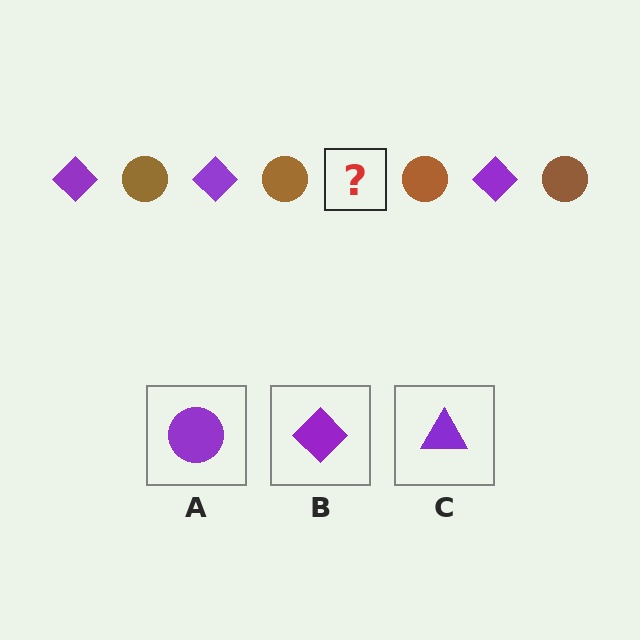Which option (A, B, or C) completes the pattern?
B.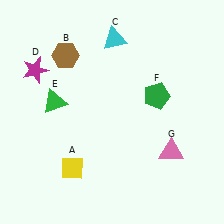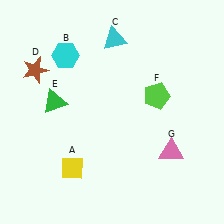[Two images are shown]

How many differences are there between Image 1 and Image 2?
There are 3 differences between the two images.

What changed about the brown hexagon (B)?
In Image 1, B is brown. In Image 2, it changed to cyan.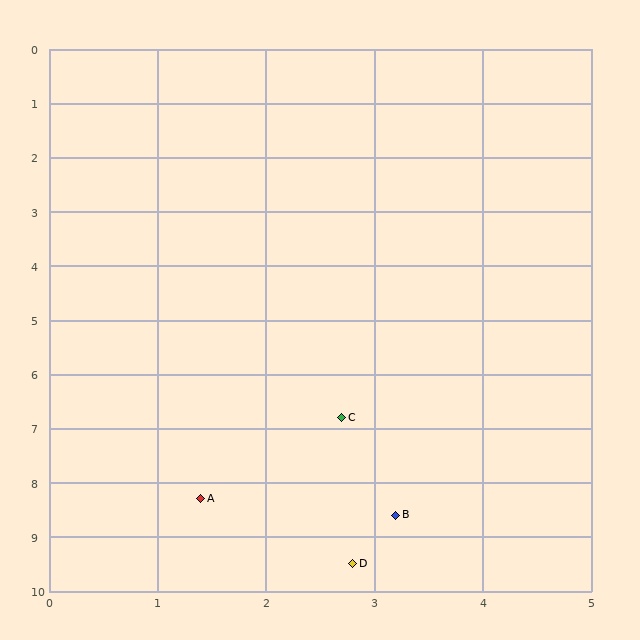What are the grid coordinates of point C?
Point C is at approximately (2.7, 6.8).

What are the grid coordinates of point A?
Point A is at approximately (1.4, 8.3).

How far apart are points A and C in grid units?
Points A and C are about 2.0 grid units apart.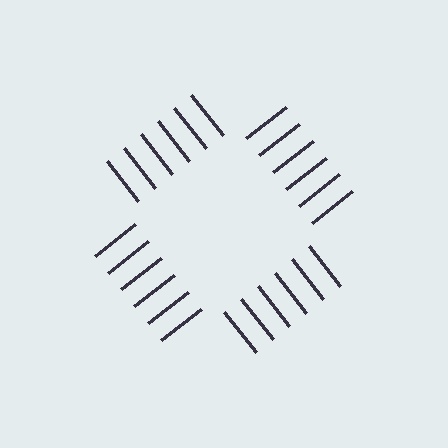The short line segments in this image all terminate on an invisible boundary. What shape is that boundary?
An illusory square — the line segments terminate on its edges but no continuous stroke is drawn.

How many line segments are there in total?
24 — 6 along each of the 4 edges.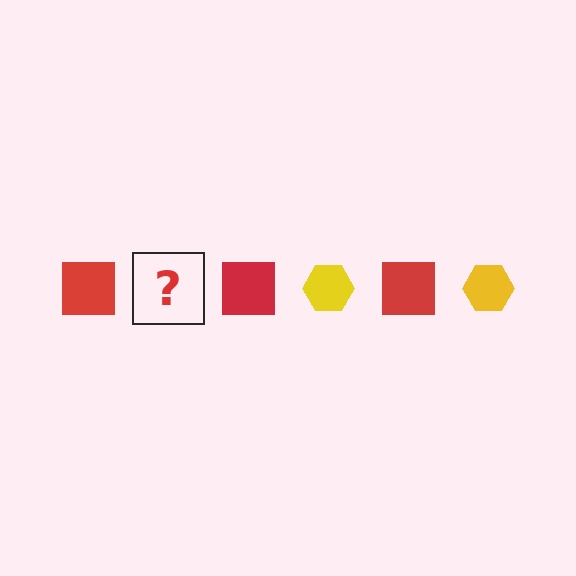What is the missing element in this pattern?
The missing element is a yellow hexagon.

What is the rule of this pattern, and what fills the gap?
The rule is that the pattern alternates between red square and yellow hexagon. The gap should be filled with a yellow hexagon.